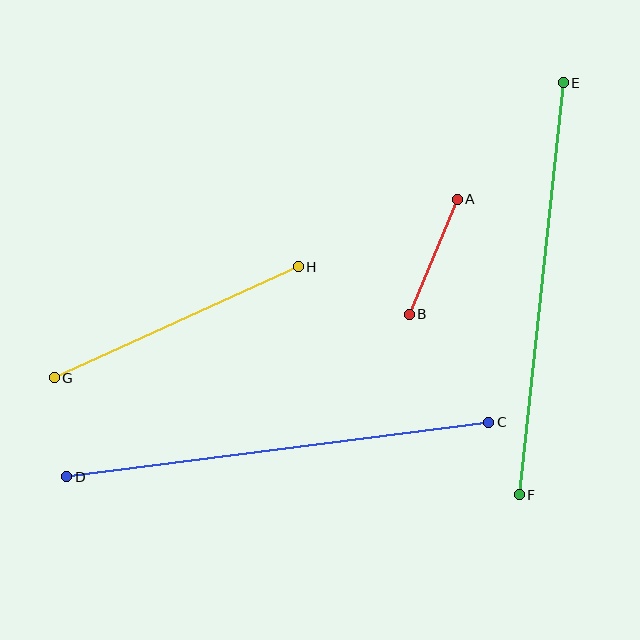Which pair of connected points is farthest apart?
Points C and D are farthest apart.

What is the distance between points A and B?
The distance is approximately 125 pixels.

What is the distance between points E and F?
The distance is approximately 414 pixels.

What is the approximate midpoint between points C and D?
The midpoint is at approximately (278, 450) pixels.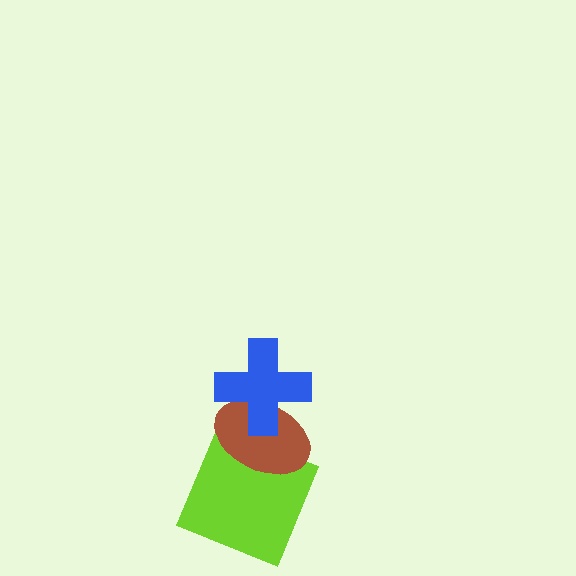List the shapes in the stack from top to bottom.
From top to bottom: the blue cross, the brown ellipse, the lime square.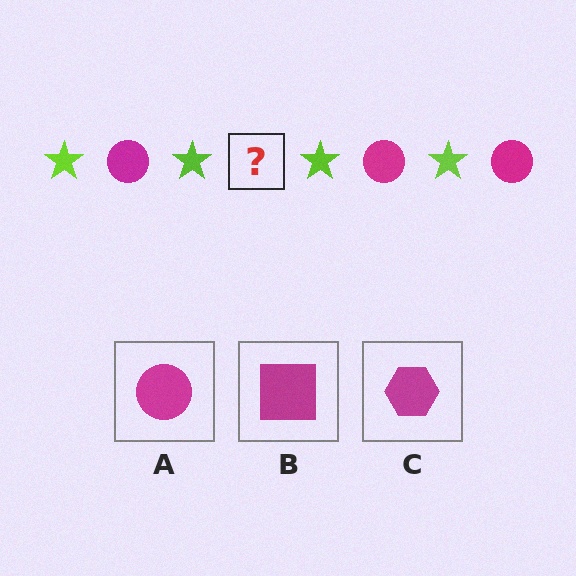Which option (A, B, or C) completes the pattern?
A.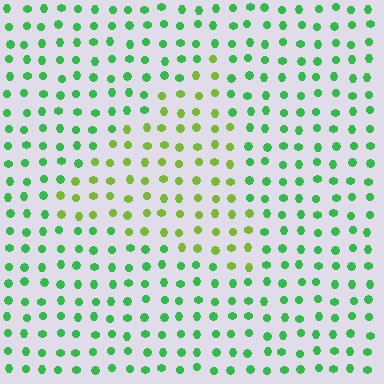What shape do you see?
I see a triangle.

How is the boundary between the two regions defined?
The boundary is defined purely by a slight shift in hue (about 41 degrees). Spacing, size, and orientation are identical on both sides.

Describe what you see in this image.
The image is filled with small green elements in a uniform arrangement. A triangle-shaped region is visible where the elements are tinted to a slightly different hue, forming a subtle color boundary.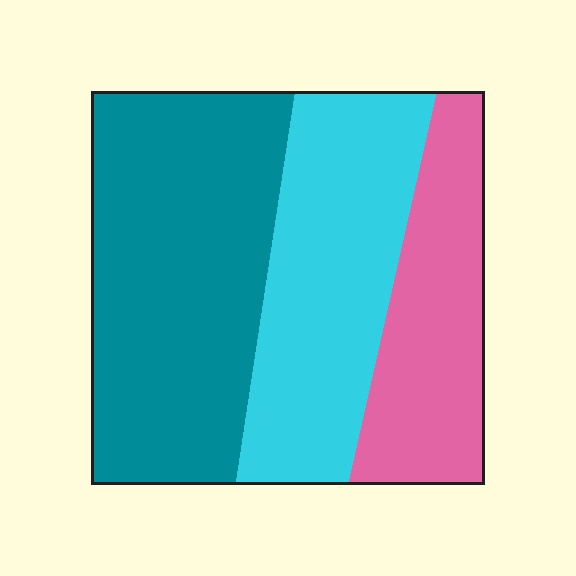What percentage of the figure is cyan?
Cyan covers roughly 30% of the figure.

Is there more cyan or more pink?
Cyan.